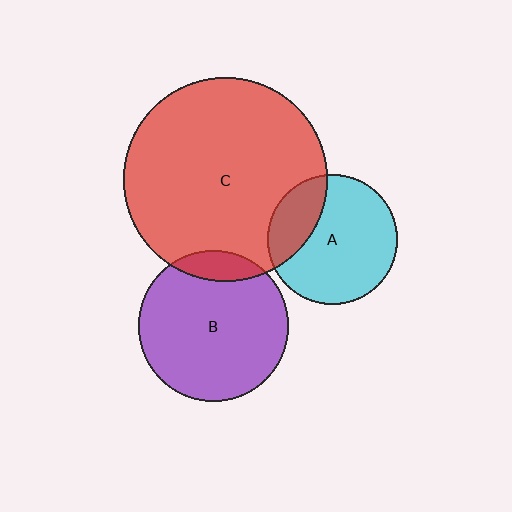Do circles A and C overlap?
Yes.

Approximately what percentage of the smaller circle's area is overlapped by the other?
Approximately 25%.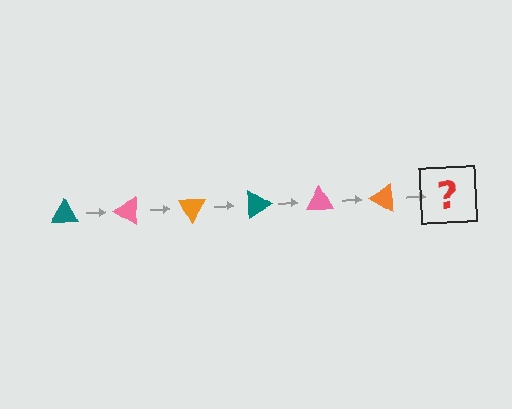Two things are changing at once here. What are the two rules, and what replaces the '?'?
The two rules are that it rotates 30 degrees each step and the color cycles through teal, pink, and orange. The '?' should be a teal triangle, rotated 180 degrees from the start.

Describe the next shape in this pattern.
It should be a teal triangle, rotated 180 degrees from the start.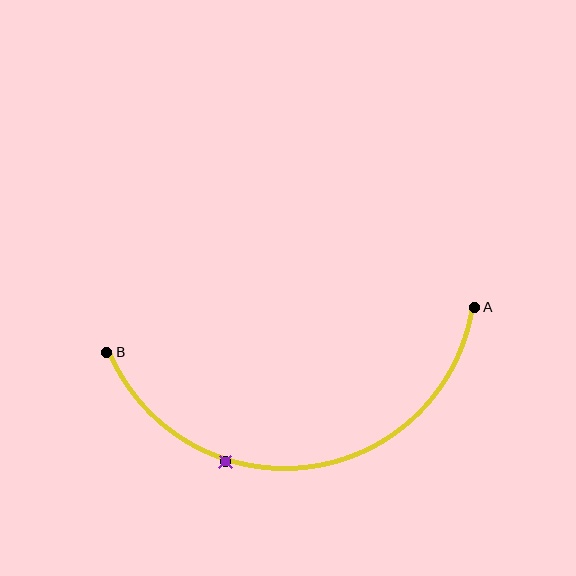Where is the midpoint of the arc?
The arc midpoint is the point on the curve farthest from the straight line joining A and B. It sits below that line.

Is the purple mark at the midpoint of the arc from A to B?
No. The purple mark lies on the arc but is closer to endpoint B. The arc midpoint would be at the point on the curve equidistant along the arc from both A and B.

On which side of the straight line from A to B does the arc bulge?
The arc bulges below the straight line connecting A and B.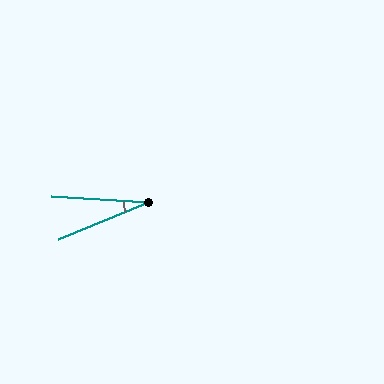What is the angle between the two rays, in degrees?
Approximately 26 degrees.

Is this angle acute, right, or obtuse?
It is acute.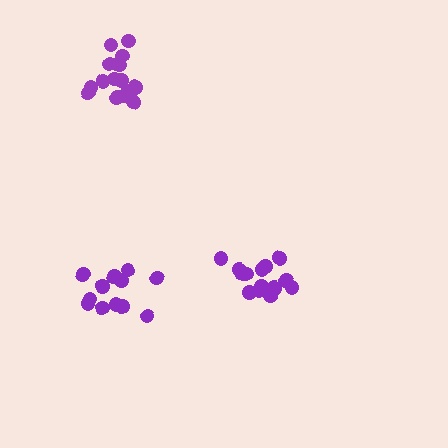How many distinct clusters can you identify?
There are 3 distinct clusters.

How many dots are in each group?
Group 1: 14 dots, Group 2: 16 dots, Group 3: 12 dots (42 total).